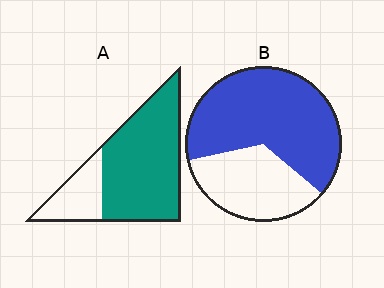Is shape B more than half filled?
Yes.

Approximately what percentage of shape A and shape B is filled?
A is approximately 75% and B is approximately 65%.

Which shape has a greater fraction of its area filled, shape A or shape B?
Shape A.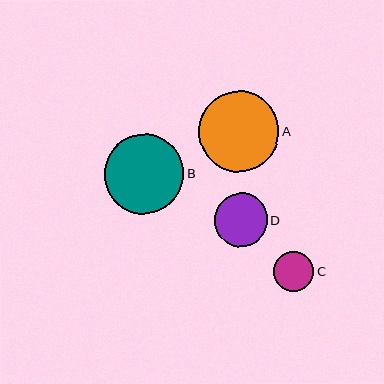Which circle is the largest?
Circle A is the largest with a size of approximately 81 pixels.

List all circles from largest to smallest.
From largest to smallest: A, B, D, C.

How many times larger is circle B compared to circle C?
Circle B is approximately 2.0 times the size of circle C.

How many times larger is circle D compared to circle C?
Circle D is approximately 1.3 times the size of circle C.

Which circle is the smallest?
Circle C is the smallest with a size of approximately 40 pixels.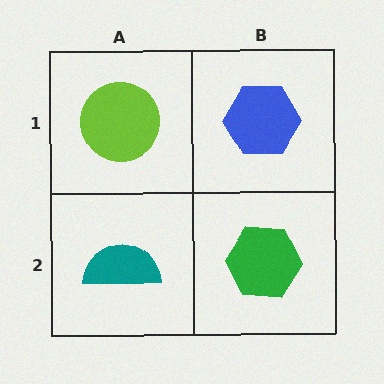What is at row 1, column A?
A lime circle.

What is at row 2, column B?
A green hexagon.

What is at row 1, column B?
A blue hexagon.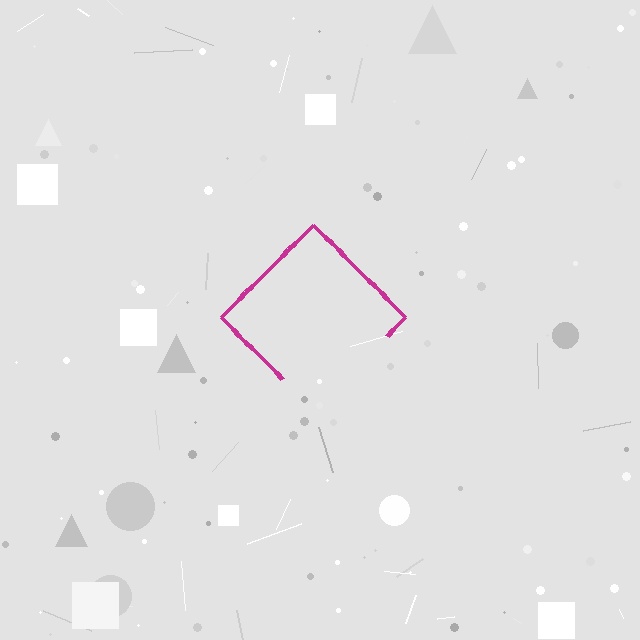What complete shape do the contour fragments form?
The contour fragments form a diamond.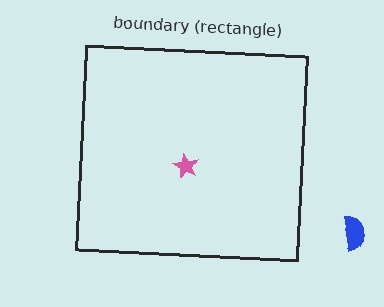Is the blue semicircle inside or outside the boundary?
Outside.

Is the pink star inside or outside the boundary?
Inside.